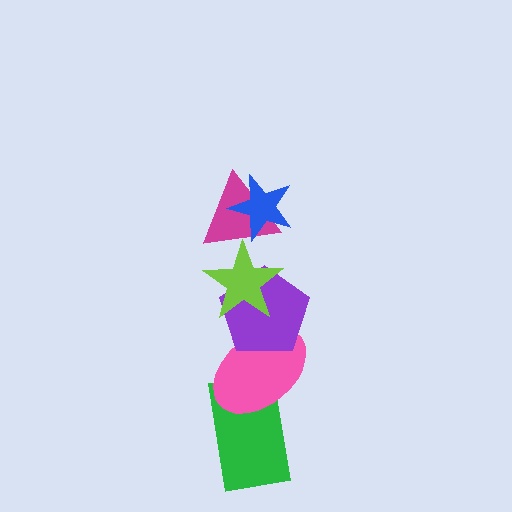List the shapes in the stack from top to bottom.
From top to bottom: the blue star, the magenta triangle, the lime star, the purple pentagon, the pink ellipse, the green rectangle.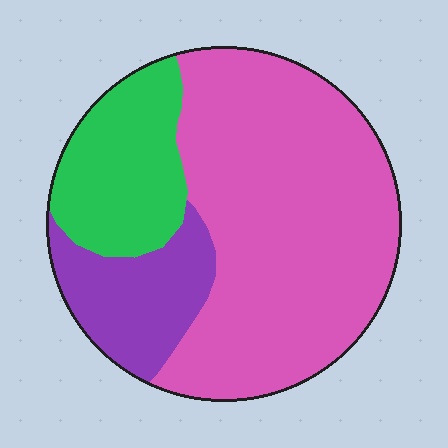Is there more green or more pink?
Pink.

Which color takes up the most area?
Pink, at roughly 65%.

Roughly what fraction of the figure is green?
Green covers around 20% of the figure.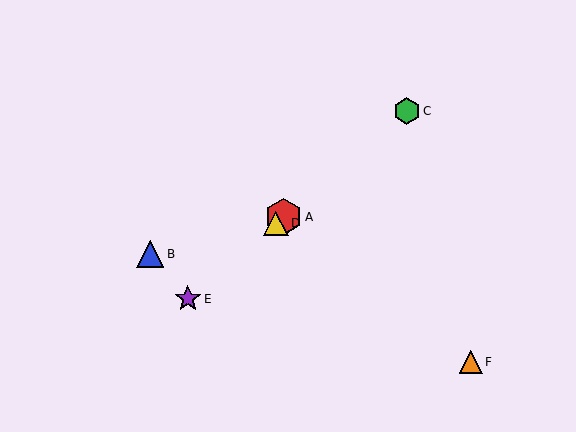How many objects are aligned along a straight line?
4 objects (A, C, D, E) are aligned along a straight line.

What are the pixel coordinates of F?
Object F is at (471, 362).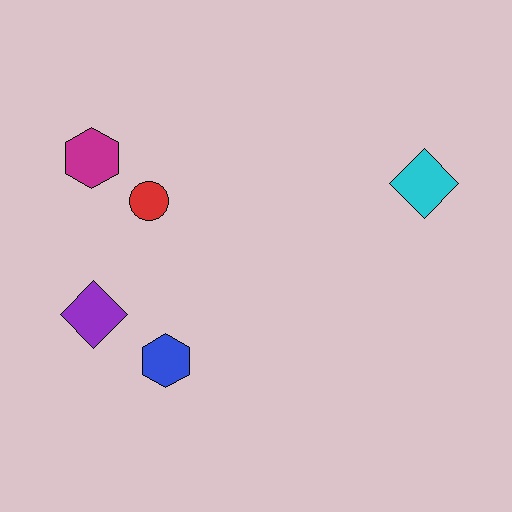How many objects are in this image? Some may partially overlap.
There are 5 objects.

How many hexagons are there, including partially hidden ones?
There are 2 hexagons.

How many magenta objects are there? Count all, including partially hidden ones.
There is 1 magenta object.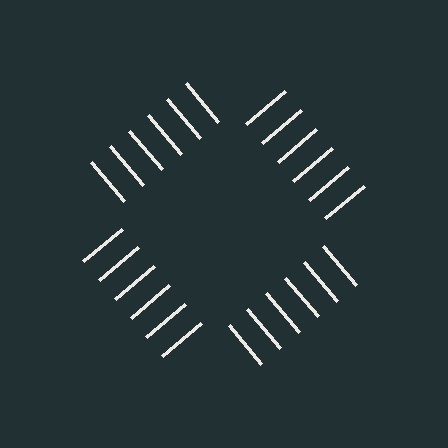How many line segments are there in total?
24 — 6 along each of the 4 edges.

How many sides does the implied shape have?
4 sides — the line-ends trace a square.